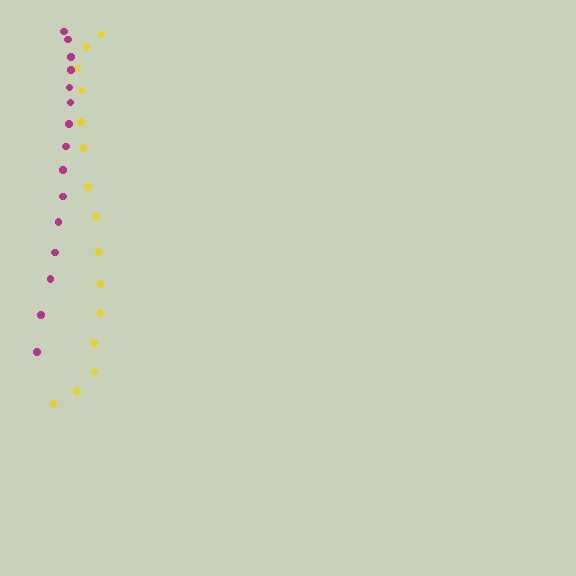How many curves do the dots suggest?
There are 2 distinct paths.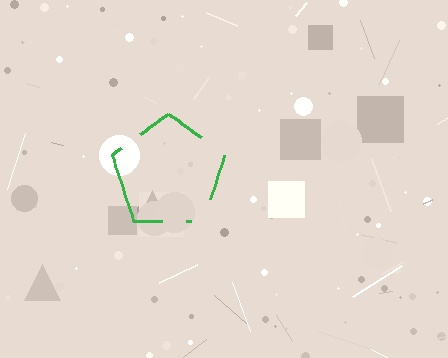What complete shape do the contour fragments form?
The contour fragments form a pentagon.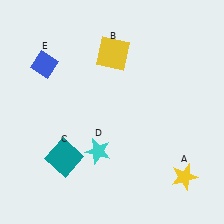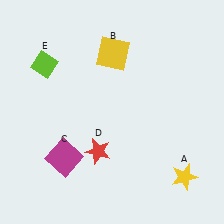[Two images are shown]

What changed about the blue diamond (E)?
In Image 1, E is blue. In Image 2, it changed to lime.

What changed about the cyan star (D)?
In Image 1, D is cyan. In Image 2, it changed to red.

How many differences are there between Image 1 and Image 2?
There are 3 differences between the two images.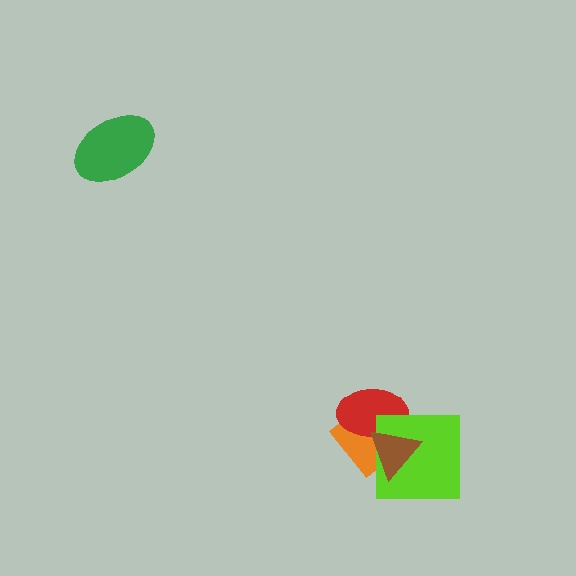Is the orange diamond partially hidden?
Yes, it is partially covered by another shape.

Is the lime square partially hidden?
Yes, it is partially covered by another shape.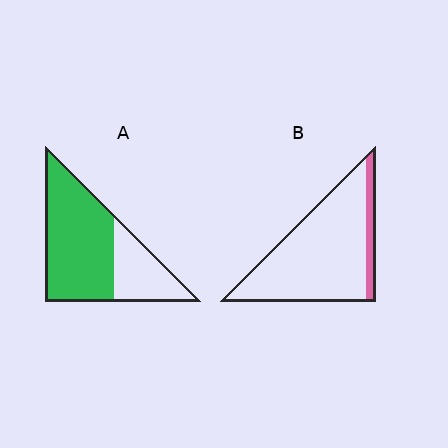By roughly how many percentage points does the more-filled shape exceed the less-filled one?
By roughly 55 percentage points (A over B).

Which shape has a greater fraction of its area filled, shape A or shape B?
Shape A.